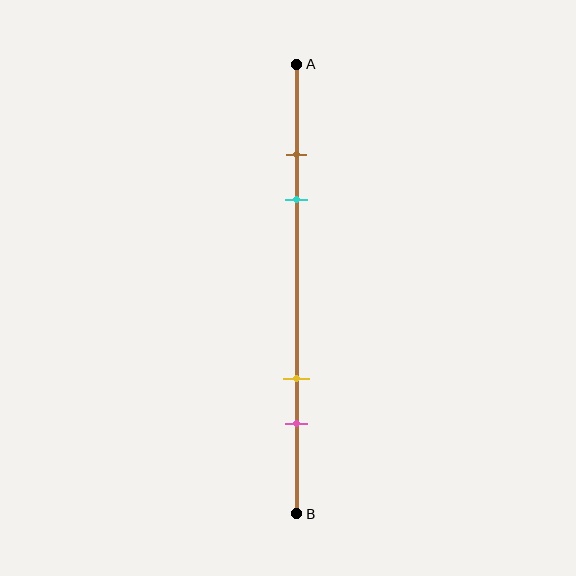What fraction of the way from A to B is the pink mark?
The pink mark is approximately 80% (0.8) of the way from A to B.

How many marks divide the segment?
There are 4 marks dividing the segment.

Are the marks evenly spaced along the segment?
No, the marks are not evenly spaced.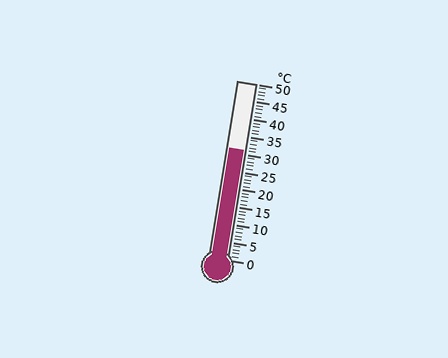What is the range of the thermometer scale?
The thermometer scale ranges from 0°C to 50°C.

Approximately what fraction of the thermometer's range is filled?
The thermometer is filled to approximately 60% of its range.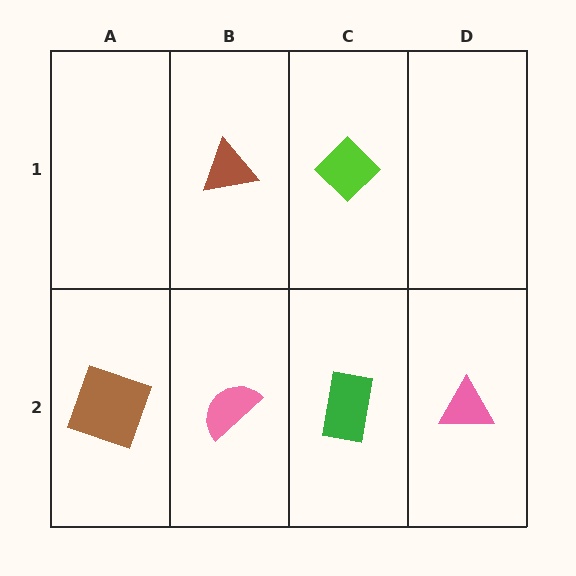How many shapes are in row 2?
4 shapes.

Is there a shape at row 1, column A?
No, that cell is empty.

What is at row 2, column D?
A pink triangle.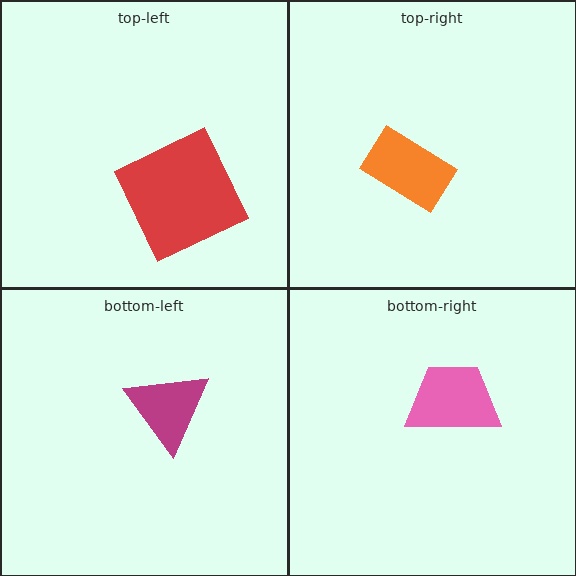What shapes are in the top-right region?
The orange rectangle.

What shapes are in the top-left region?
The red square.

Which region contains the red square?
The top-left region.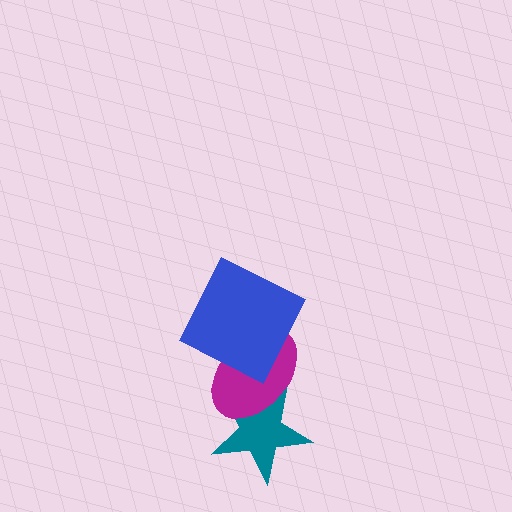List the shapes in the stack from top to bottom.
From top to bottom: the blue square, the magenta ellipse, the teal star.